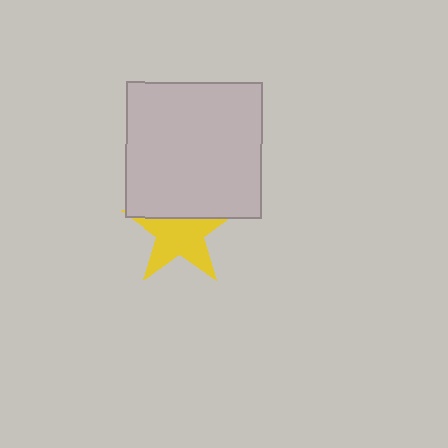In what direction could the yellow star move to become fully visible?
The yellow star could move down. That would shift it out from behind the light gray square entirely.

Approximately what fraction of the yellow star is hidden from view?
Roughly 34% of the yellow star is hidden behind the light gray square.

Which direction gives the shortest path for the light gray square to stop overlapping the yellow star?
Moving up gives the shortest separation.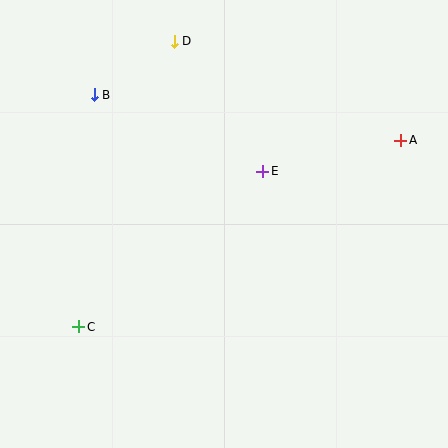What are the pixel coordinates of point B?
Point B is at (94, 95).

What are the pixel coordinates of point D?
Point D is at (174, 41).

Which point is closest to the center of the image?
Point E at (263, 171) is closest to the center.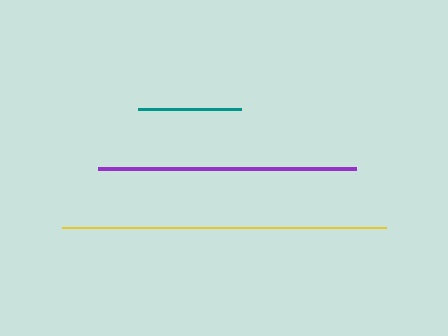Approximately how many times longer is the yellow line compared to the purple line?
The yellow line is approximately 1.3 times the length of the purple line.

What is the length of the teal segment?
The teal segment is approximately 103 pixels long.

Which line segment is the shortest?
The teal line is the shortest at approximately 103 pixels.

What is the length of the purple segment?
The purple segment is approximately 258 pixels long.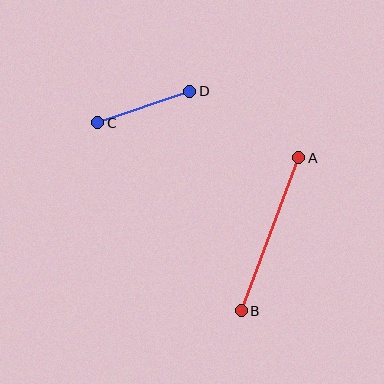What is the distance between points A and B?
The distance is approximately 163 pixels.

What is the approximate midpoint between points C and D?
The midpoint is at approximately (144, 107) pixels.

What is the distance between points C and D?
The distance is approximately 98 pixels.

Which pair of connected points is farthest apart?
Points A and B are farthest apart.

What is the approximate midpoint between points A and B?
The midpoint is at approximately (270, 234) pixels.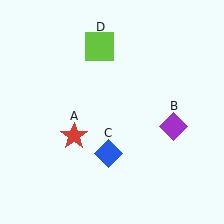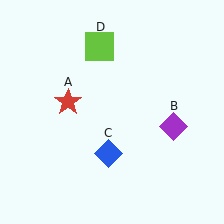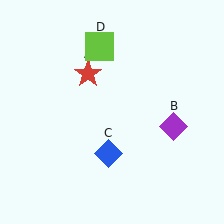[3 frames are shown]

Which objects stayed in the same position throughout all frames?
Purple diamond (object B) and blue diamond (object C) and lime square (object D) remained stationary.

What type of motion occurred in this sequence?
The red star (object A) rotated clockwise around the center of the scene.